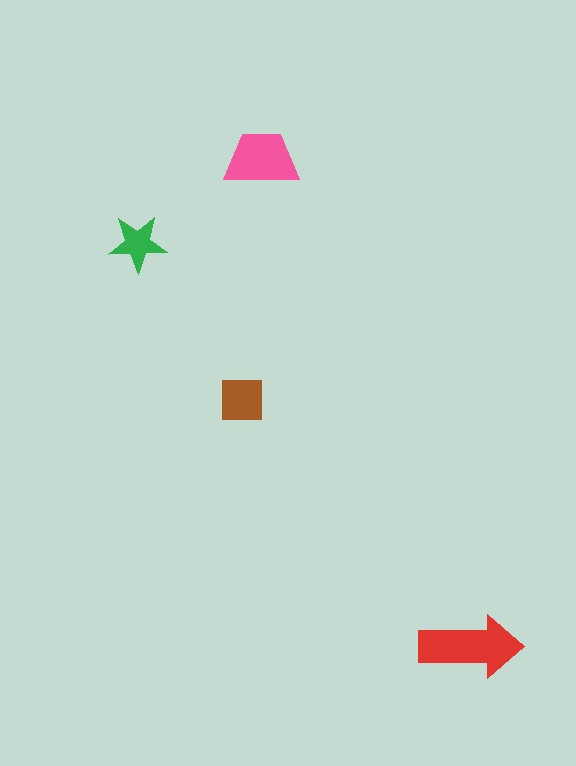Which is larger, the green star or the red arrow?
The red arrow.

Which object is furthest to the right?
The red arrow is rightmost.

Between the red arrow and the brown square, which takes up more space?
The red arrow.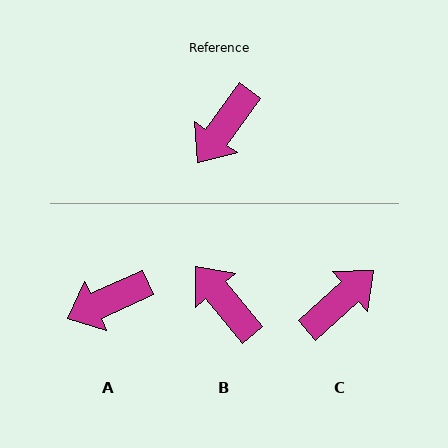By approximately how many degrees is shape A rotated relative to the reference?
Approximately 29 degrees clockwise.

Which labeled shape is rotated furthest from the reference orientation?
C, about 168 degrees away.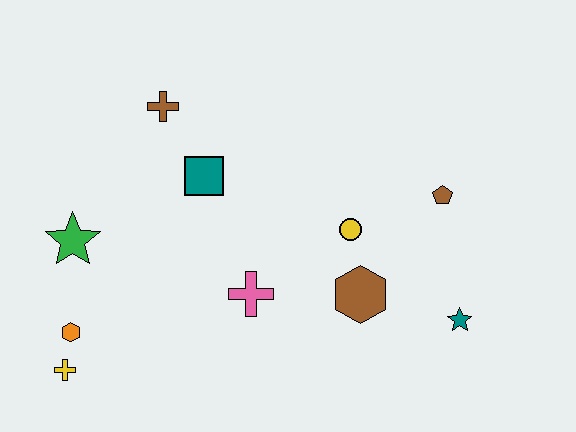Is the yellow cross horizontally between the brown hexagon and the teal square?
No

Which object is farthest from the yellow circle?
The yellow cross is farthest from the yellow circle.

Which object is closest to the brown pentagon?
The yellow circle is closest to the brown pentagon.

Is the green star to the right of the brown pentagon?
No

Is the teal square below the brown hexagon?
No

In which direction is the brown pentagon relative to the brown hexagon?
The brown pentagon is above the brown hexagon.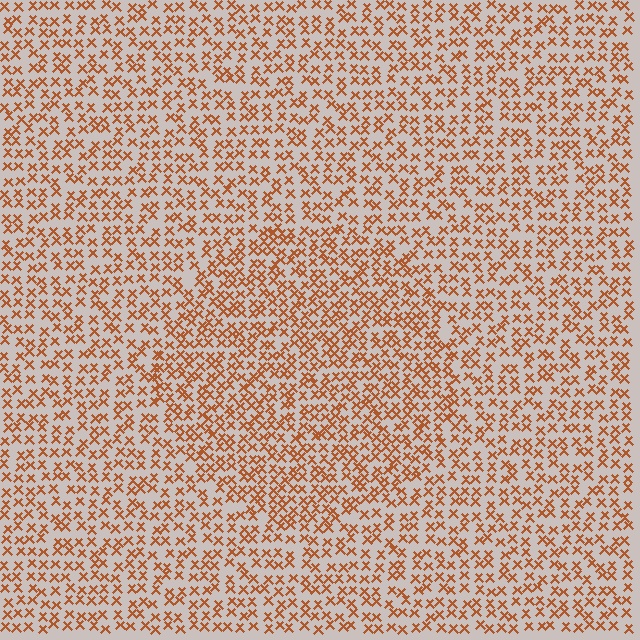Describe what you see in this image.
The image contains small brown elements arranged at two different densities. A circle-shaped region is visible where the elements are more densely packed than the surrounding area.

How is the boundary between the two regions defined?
The boundary is defined by a change in element density (approximately 1.5x ratio). All elements are the same color, size, and shape.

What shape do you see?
I see a circle.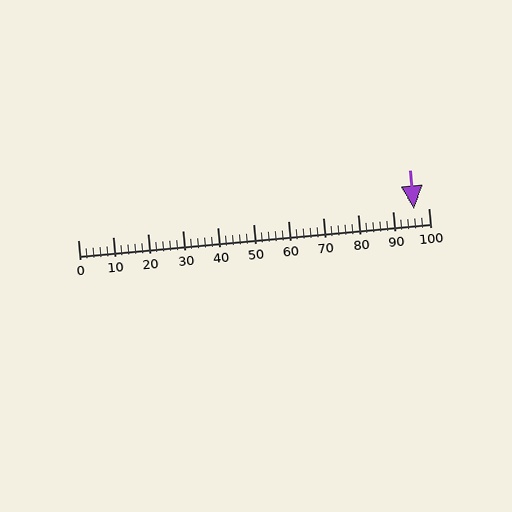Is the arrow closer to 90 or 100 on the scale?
The arrow is closer to 100.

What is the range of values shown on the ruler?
The ruler shows values from 0 to 100.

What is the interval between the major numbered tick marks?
The major tick marks are spaced 10 units apart.